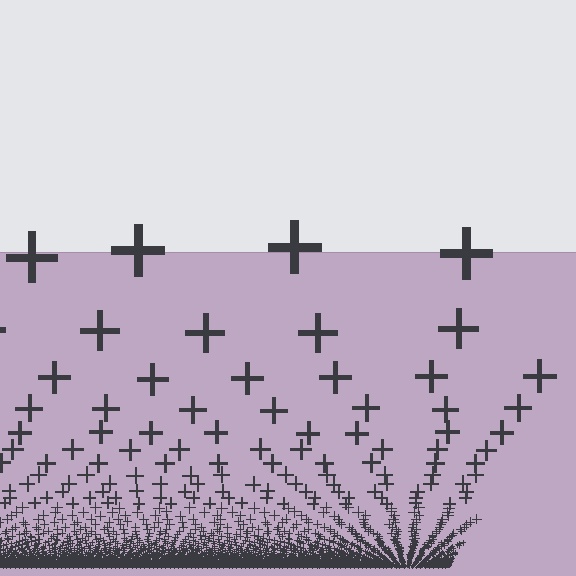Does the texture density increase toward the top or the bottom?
Density increases toward the bottom.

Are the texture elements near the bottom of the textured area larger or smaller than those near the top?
Smaller. The gradient is inverted — elements near the bottom are smaller and denser.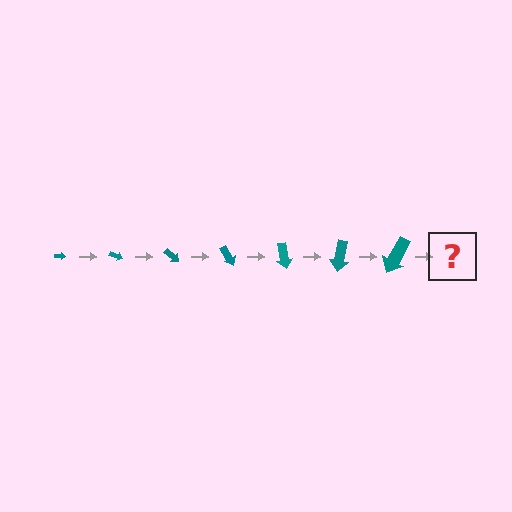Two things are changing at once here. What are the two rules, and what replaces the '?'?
The two rules are that the arrow grows larger each step and it rotates 20 degrees each step. The '?' should be an arrow, larger than the previous one and rotated 140 degrees from the start.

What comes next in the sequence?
The next element should be an arrow, larger than the previous one and rotated 140 degrees from the start.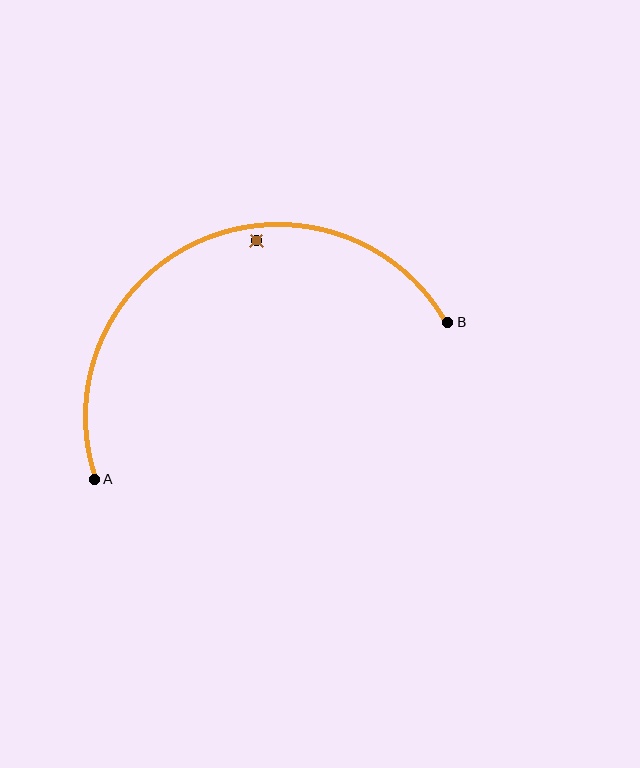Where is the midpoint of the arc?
The arc midpoint is the point on the curve farthest from the straight line joining A and B. It sits above that line.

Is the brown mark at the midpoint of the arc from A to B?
No — the brown mark does not lie on the arc at all. It sits slightly inside the curve.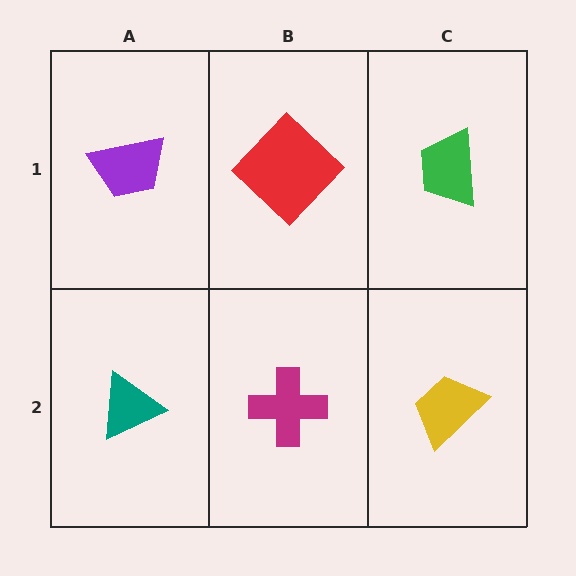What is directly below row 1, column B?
A magenta cross.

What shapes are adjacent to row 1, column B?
A magenta cross (row 2, column B), a purple trapezoid (row 1, column A), a green trapezoid (row 1, column C).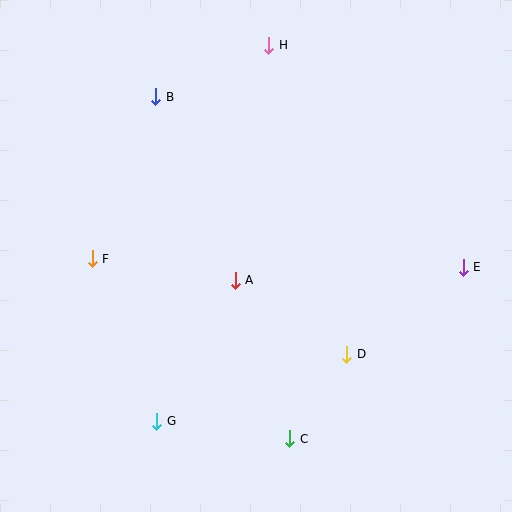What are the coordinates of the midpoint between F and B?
The midpoint between F and B is at (124, 178).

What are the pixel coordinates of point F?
Point F is at (92, 259).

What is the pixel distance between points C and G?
The distance between C and G is 134 pixels.